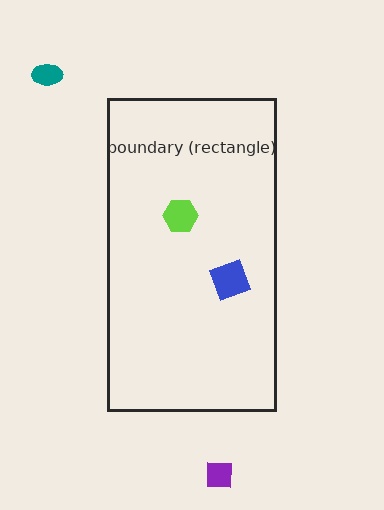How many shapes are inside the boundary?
2 inside, 2 outside.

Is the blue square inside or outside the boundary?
Inside.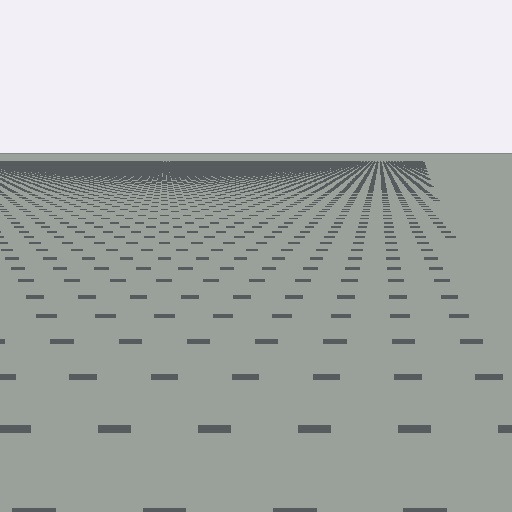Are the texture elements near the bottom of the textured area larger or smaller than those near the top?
Larger. Near the bottom, elements are closer to the viewer and appear at a bigger on-screen size.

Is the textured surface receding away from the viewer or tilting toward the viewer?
The surface is receding away from the viewer. Texture elements get smaller and denser toward the top.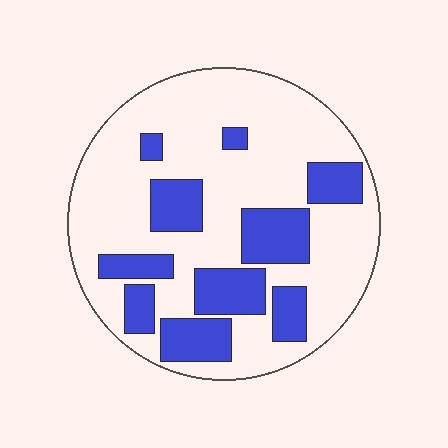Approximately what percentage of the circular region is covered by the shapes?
Approximately 30%.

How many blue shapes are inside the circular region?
10.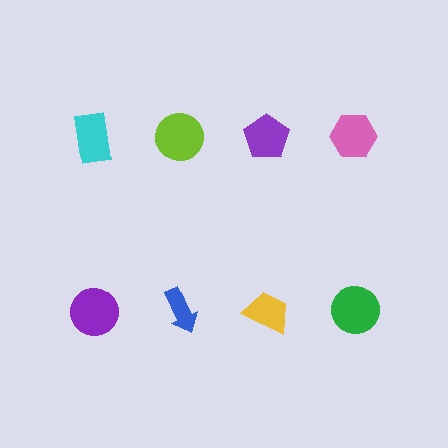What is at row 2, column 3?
A yellow trapezoid.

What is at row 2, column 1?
A purple circle.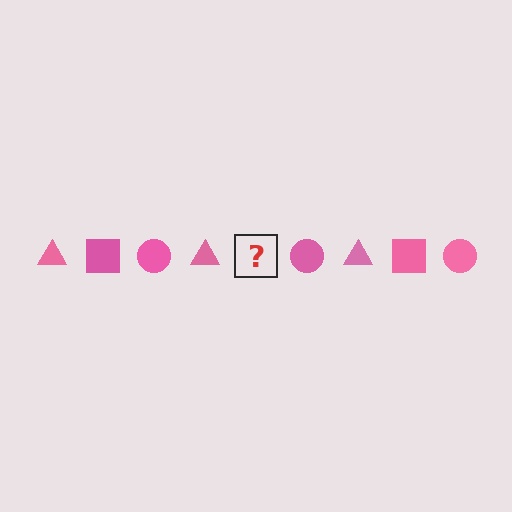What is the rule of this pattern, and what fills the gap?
The rule is that the pattern cycles through triangle, square, circle shapes in pink. The gap should be filled with a pink square.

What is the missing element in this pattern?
The missing element is a pink square.